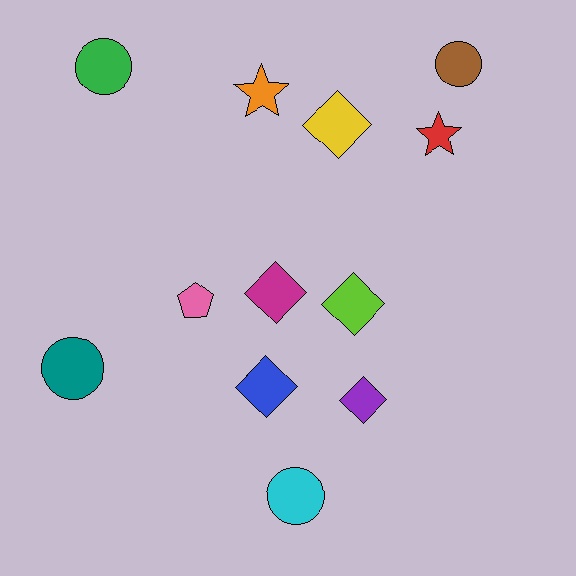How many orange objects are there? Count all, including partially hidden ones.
There is 1 orange object.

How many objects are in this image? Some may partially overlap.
There are 12 objects.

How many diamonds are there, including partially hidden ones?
There are 5 diamonds.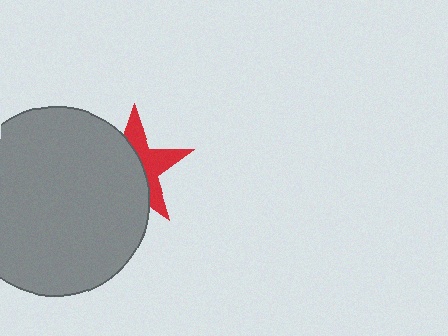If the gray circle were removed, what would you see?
You would see the complete red star.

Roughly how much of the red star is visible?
A small part of it is visible (roughly 42%).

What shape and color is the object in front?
The object in front is a gray circle.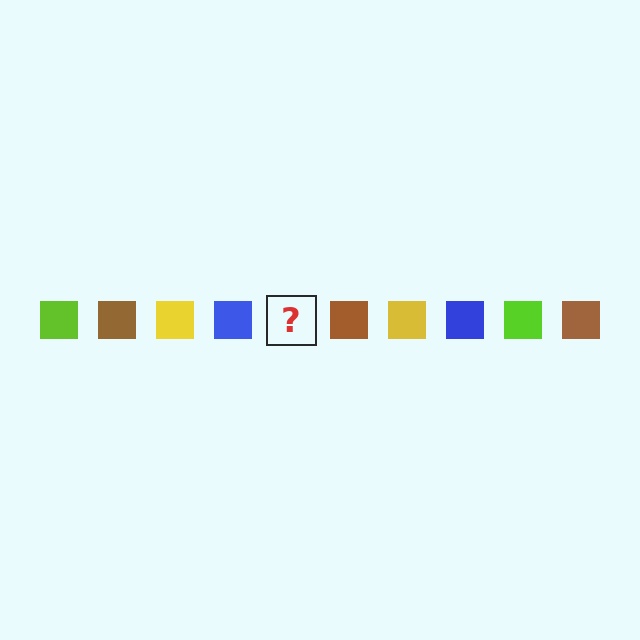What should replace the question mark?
The question mark should be replaced with a lime square.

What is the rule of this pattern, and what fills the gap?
The rule is that the pattern cycles through lime, brown, yellow, blue squares. The gap should be filled with a lime square.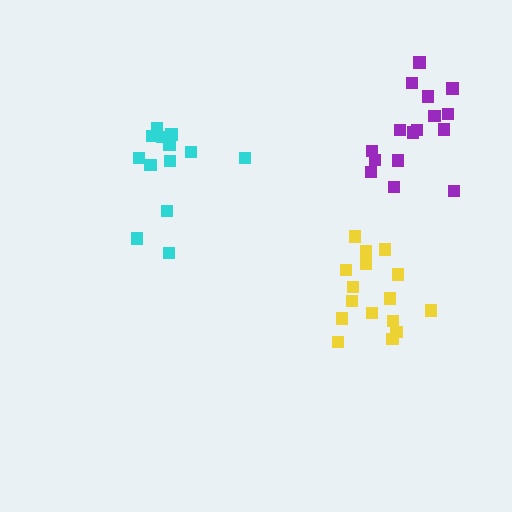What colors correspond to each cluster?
The clusters are colored: cyan, yellow, purple.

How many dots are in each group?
Group 1: 13 dots, Group 2: 16 dots, Group 3: 16 dots (45 total).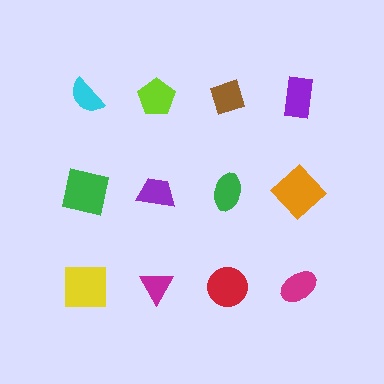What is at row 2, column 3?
A green ellipse.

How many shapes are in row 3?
4 shapes.